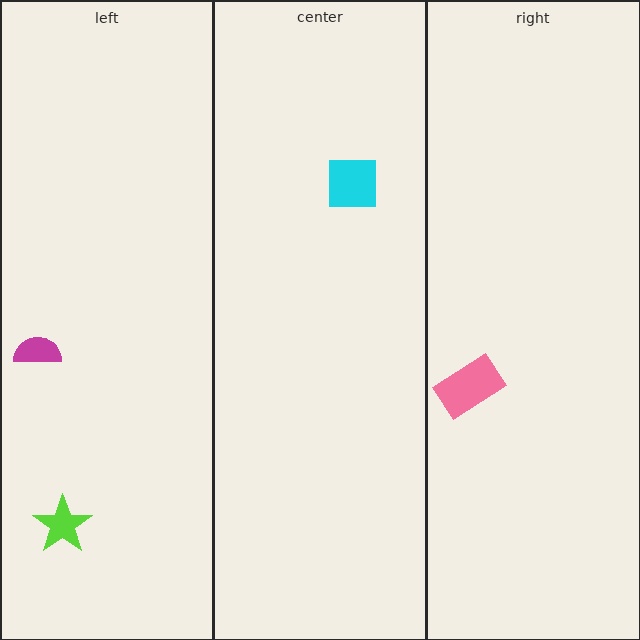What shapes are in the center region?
The cyan square.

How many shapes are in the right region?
1.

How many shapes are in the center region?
1.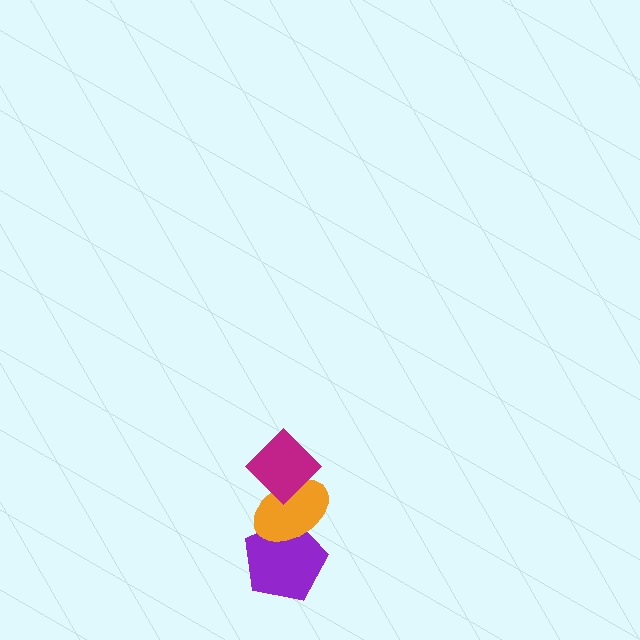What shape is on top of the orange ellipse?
The magenta diamond is on top of the orange ellipse.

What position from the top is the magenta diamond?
The magenta diamond is 1st from the top.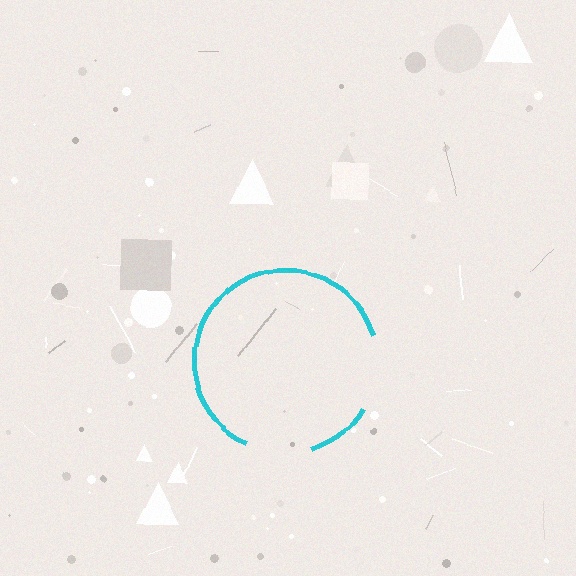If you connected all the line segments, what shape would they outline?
They would outline a circle.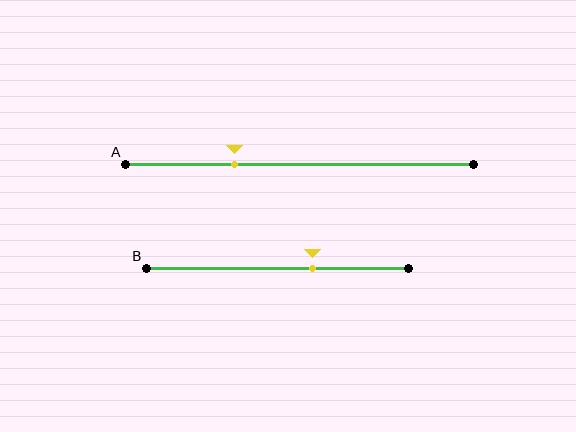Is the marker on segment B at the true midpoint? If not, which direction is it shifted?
No, the marker on segment B is shifted to the right by about 14% of the segment length.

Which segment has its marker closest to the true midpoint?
Segment B has its marker closest to the true midpoint.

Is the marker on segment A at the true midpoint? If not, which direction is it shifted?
No, the marker on segment A is shifted to the left by about 19% of the segment length.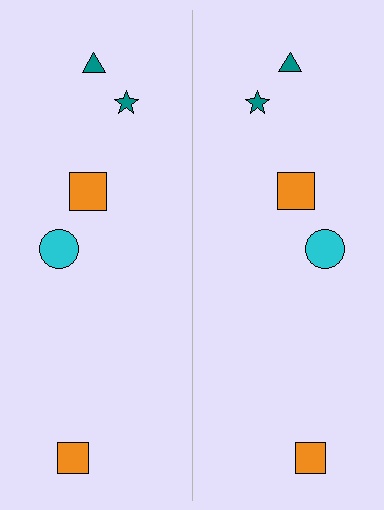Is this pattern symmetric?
Yes, this pattern has bilateral (reflection) symmetry.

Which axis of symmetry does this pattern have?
The pattern has a vertical axis of symmetry running through the center of the image.